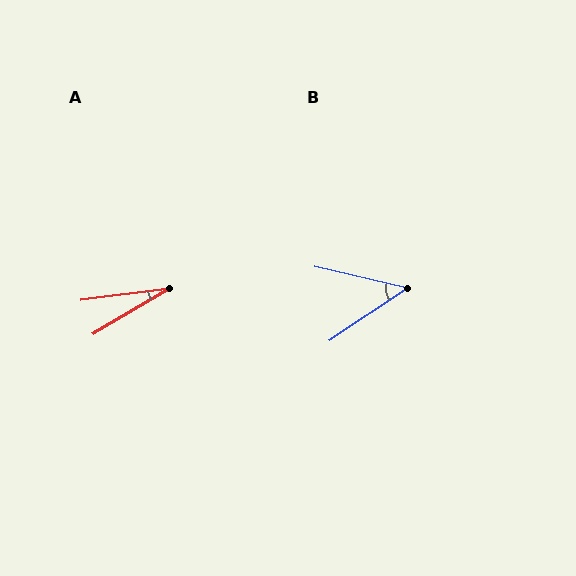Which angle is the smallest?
A, at approximately 23 degrees.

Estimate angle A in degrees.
Approximately 23 degrees.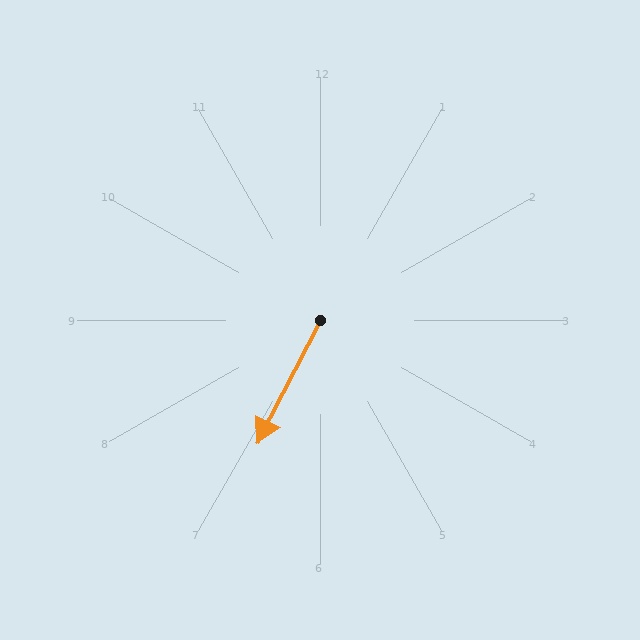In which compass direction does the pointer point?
Southwest.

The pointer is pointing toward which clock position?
Roughly 7 o'clock.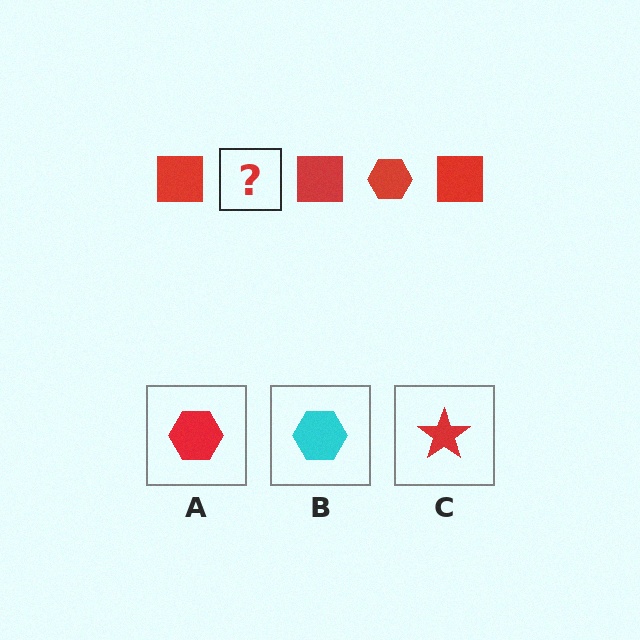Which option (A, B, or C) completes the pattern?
A.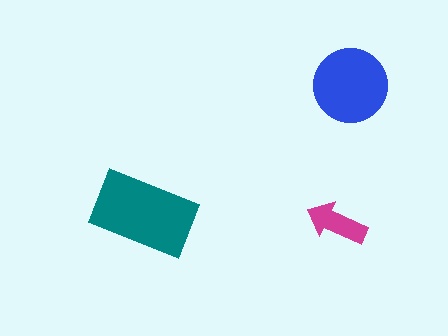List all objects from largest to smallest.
The teal rectangle, the blue circle, the magenta arrow.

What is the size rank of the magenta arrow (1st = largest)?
3rd.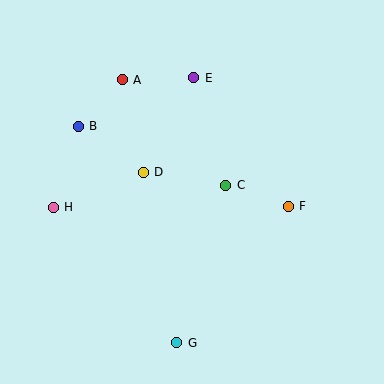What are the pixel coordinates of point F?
Point F is at (288, 206).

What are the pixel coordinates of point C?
Point C is at (226, 185).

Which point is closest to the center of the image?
Point C at (226, 185) is closest to the center.